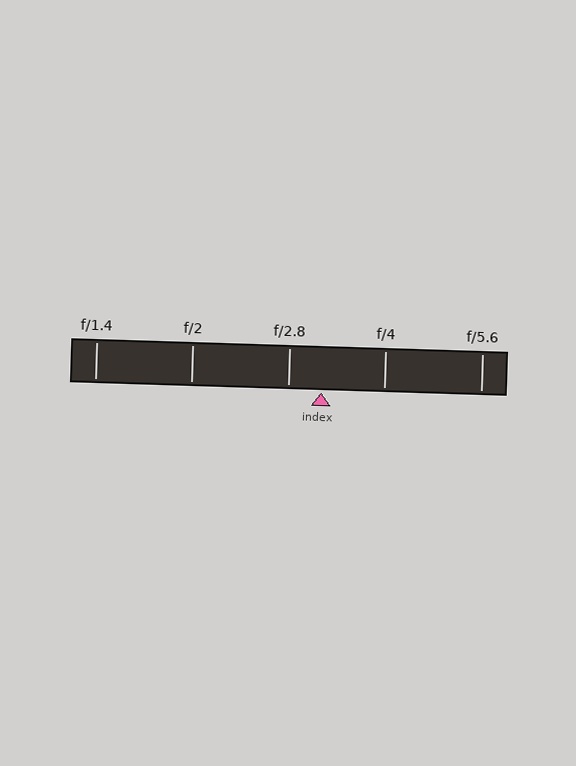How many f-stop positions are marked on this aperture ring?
There are 5 f-stop positions marked.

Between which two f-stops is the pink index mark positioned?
The index mark is between f/2.8 and f/4.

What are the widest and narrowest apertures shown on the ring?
The widest aperture shown is f/1.4 and the narrowest is f/5.6.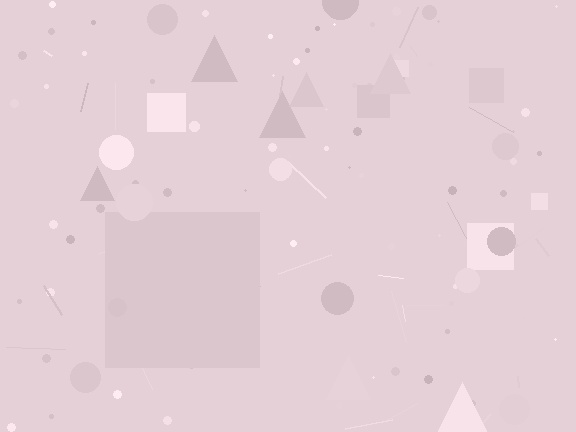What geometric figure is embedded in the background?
A square is embedded in the background.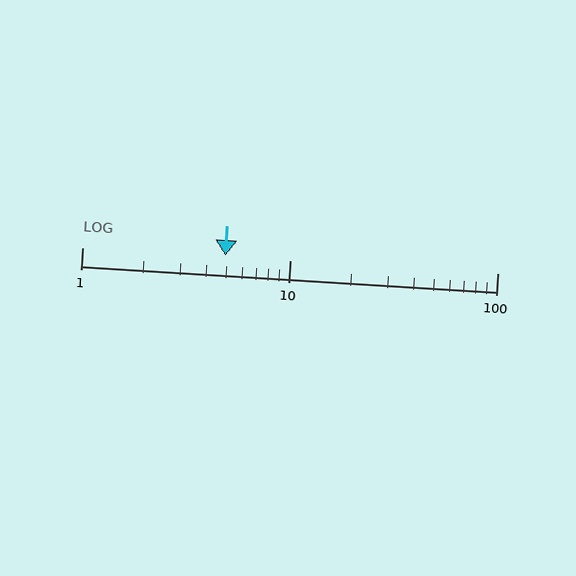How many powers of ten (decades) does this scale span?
The scale spans 2 decades, from 1 to 100.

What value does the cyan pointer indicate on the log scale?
The pointer indicates approximately 4.9.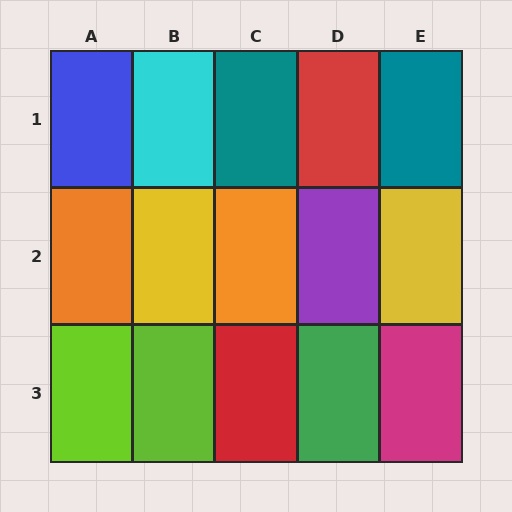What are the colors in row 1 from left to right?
Blue, cyan, teal, red, teal.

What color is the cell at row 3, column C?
Red.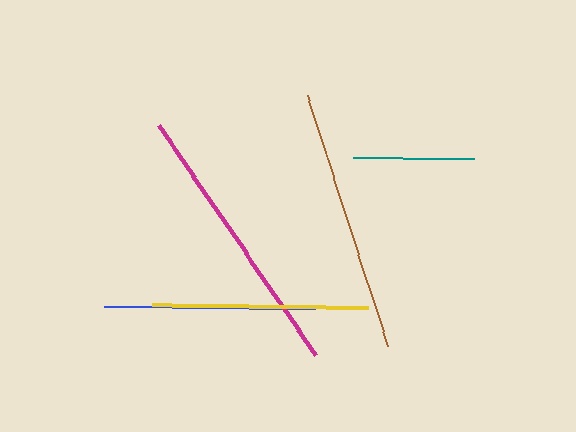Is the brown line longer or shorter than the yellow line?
The brown line is longer than the yellow line.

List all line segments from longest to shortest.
From longest to shortest: magenta, brown, yellow, blue, teal.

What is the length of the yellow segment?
The yellow segment is approximately 215 pixels long.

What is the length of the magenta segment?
The magenta segment is approximately 279 pixels long.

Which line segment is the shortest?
The teal line is the shortest at approximately 121 pixels.